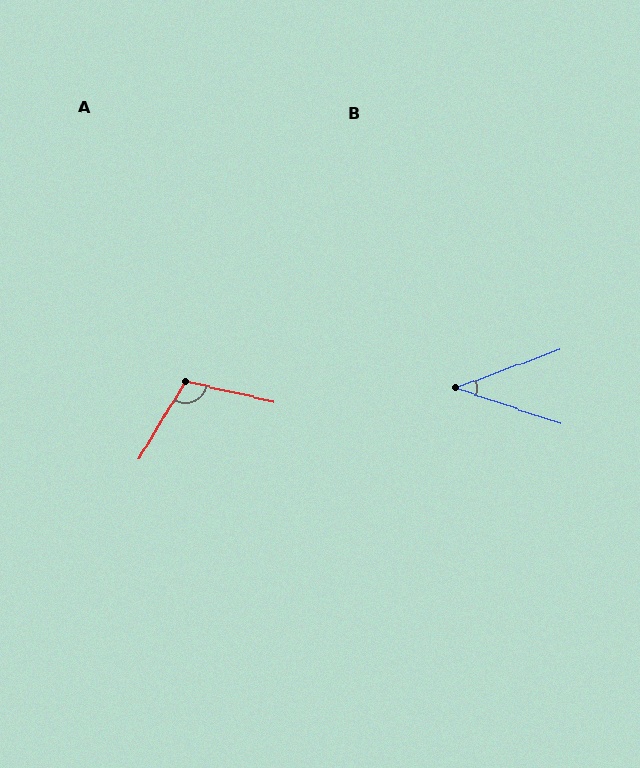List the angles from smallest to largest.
B (39°), A (108°).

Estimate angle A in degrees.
Approximately 108 degrees.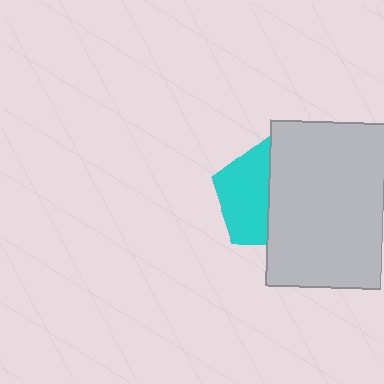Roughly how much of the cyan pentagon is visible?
About half of it is visible (roughly 49%).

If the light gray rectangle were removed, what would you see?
You would see the complete cyan pentagon.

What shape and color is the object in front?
The object in front is a light gray rectangle.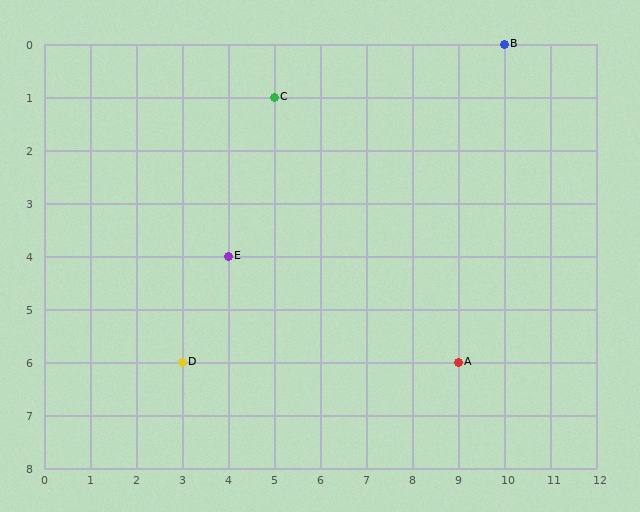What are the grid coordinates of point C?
Point C is at grid coordinates (5, 1).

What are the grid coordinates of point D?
Point D is at grid coordinates (3, 6).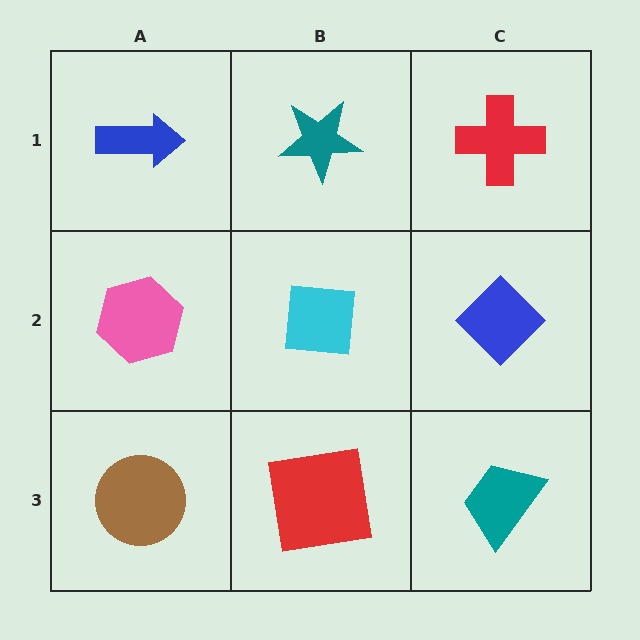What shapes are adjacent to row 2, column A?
A blue arrow (row 1, column A), a brown circle (row 3, column A), a cyan square (row 2, column B).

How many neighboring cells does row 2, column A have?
3.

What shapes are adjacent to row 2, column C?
A red cross (row 1, column C), a teal trapezoid (row 3, column C), a cyan square (row 2, column B).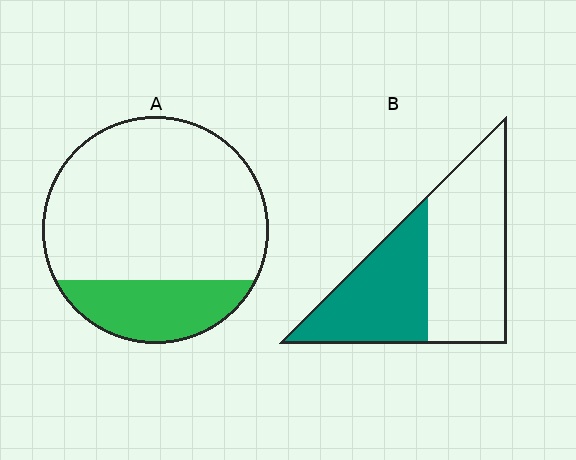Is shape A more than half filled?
No.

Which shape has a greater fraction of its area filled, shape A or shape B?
Shape B.